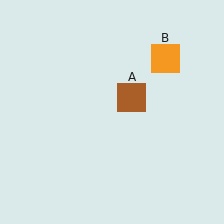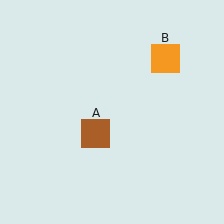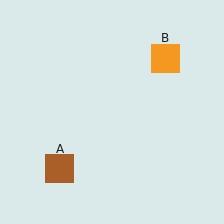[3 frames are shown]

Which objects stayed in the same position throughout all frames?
Orange square (object B) remained stationary.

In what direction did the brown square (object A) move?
The brown square (object A) moved down and to the left.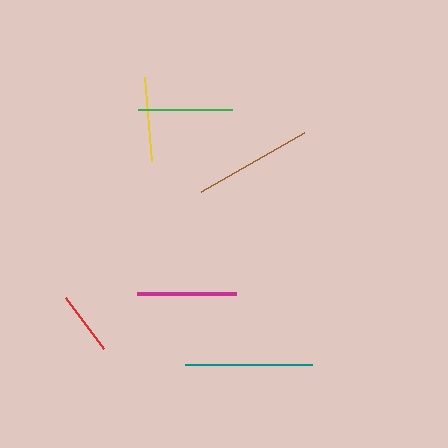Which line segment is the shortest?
The red line is the shortest at approximately 64 pixels.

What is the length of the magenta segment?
The magenta segment is approximately 99 pixels long.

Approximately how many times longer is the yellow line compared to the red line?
The yellow line is approximately 1.3 times the length of the red line.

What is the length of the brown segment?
The brown segment is approximately 119 pixels long.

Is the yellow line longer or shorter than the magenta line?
The magenta line is longer than the yellow line.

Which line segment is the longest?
The teal line is the longest at approximately 127 pixels.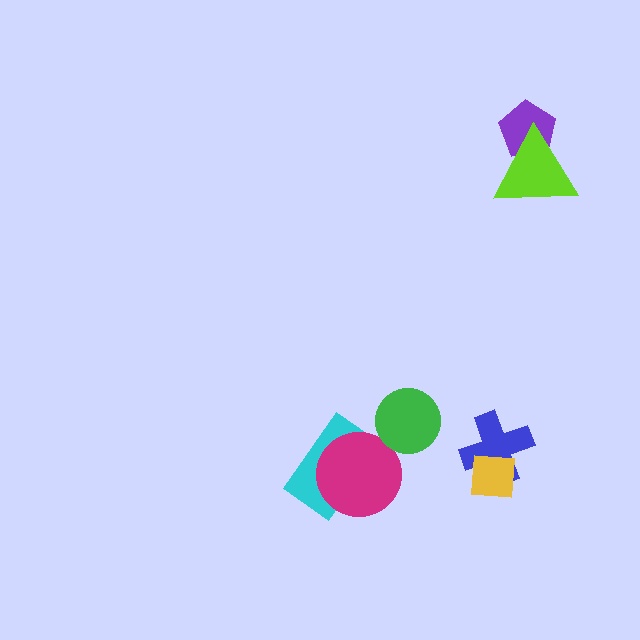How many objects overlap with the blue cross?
1 object overlaps with the blue cross.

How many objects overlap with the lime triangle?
1 object overlaps with the lime triangle.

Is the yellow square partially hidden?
No, no other shape covers it.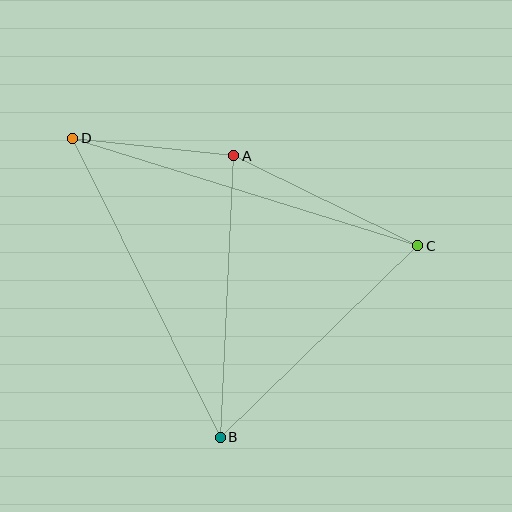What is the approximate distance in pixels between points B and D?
The distance between B and D is approximately 333 pixels.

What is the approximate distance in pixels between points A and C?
The distance between A and C is approximately 205 pixels.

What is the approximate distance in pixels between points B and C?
The distance between B and C is approximately 275 pixels.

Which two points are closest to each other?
Points A and D are closest to each other.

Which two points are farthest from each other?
Points C and D are farthest from each other.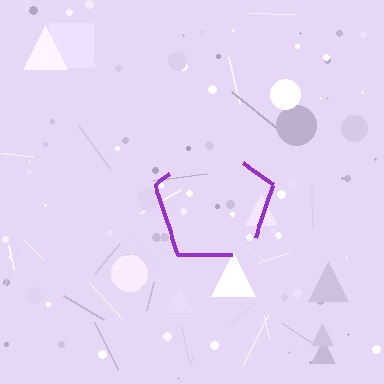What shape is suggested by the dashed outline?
The dashed outline suggests a pentagon.